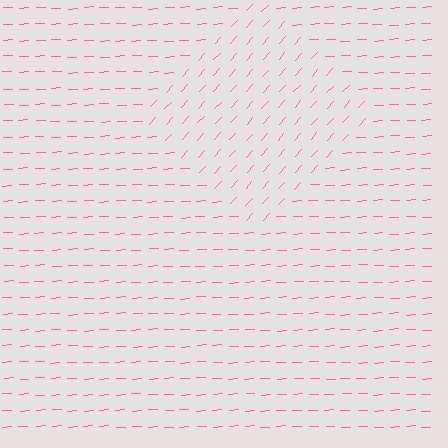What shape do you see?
I see a diamond.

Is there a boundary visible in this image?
Yes, there is a texture boundary formed by a change in line orientation.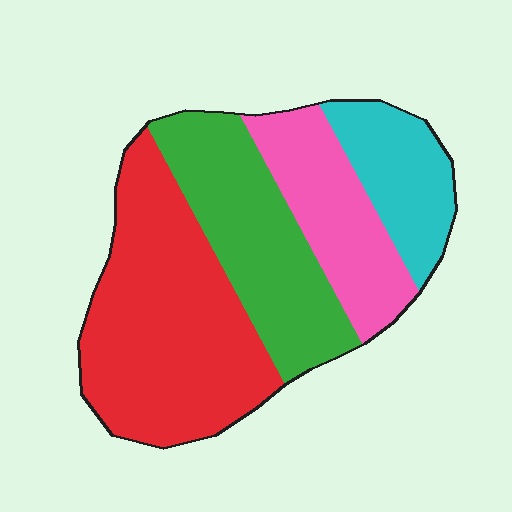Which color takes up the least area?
Cyan, at roughly 15%.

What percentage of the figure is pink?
Pink takes up less than a quarter of the figure.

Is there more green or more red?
Red.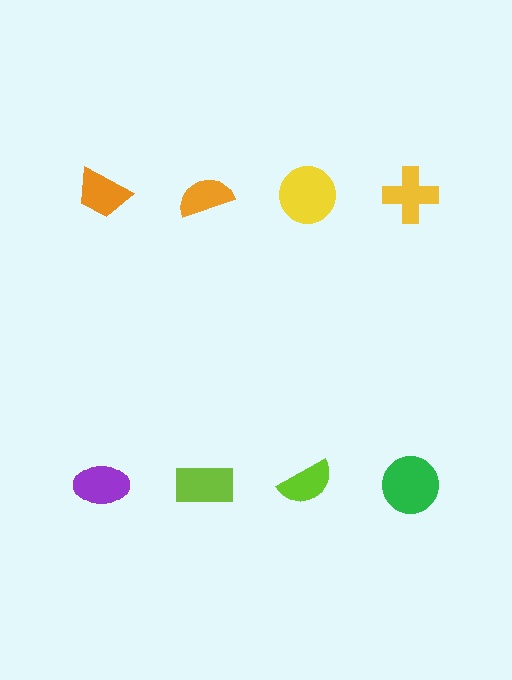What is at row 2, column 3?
A lime semicircle.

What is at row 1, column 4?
A yellow cross.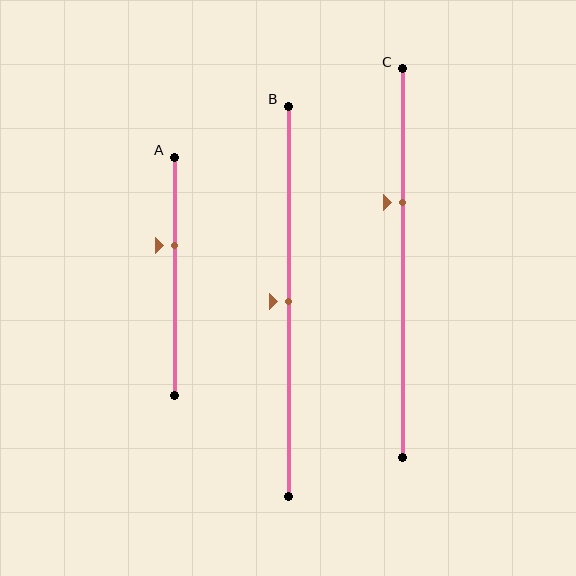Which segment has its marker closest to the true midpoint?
Segment B has its marker closest to the true midpoint.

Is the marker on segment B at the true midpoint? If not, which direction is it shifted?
Yes, the marker on segment B is at the true midpoint.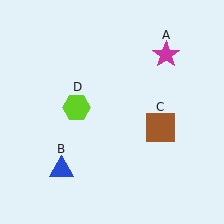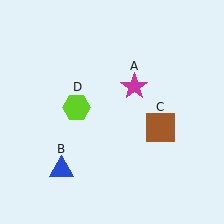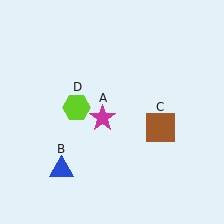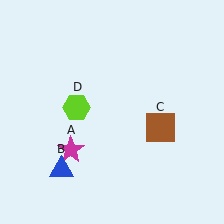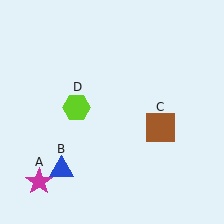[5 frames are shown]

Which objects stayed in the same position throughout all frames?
Blue triangle (object B) and brown square (object C) and lime hexagon (object D) remained stationary.